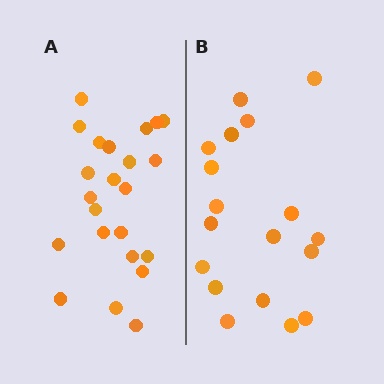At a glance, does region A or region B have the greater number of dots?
Region A (the left region) has more dots.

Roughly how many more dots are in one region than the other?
Region A has about 5 more dots than region B.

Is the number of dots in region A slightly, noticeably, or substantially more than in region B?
Region A has noticeably more, but not dramatically so. The ratio is roughly 1.3 to 1.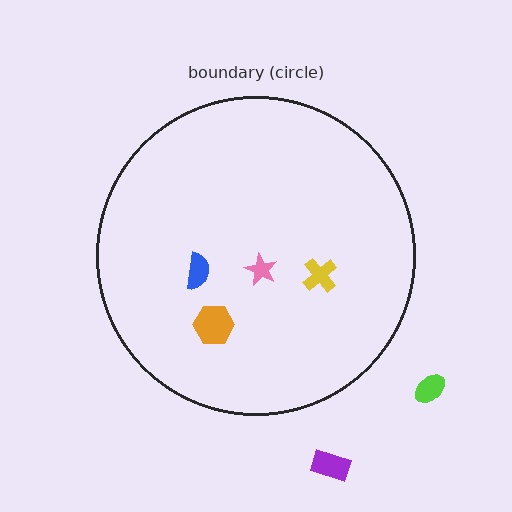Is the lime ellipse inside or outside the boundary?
Outside.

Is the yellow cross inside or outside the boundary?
Inside.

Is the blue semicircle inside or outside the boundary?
Inside.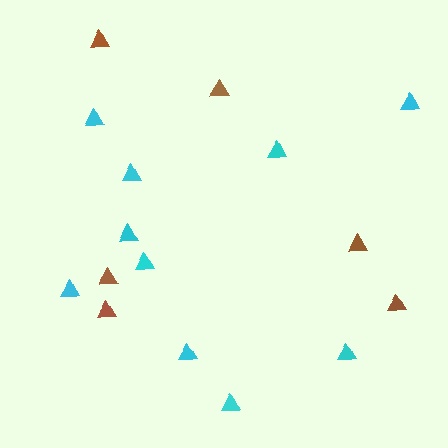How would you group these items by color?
There are 2 groups: one group of brown triangles (6) and one group of cyan triangles (10).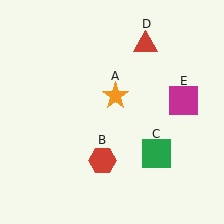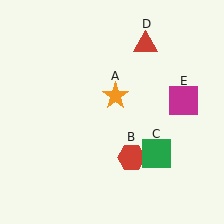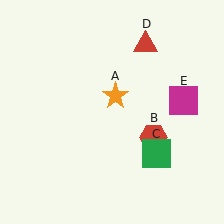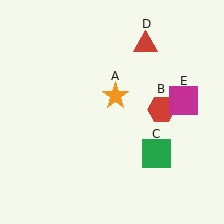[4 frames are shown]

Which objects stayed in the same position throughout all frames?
Orange star (object A) and green square (object C) and red triangle (object D) and magenta square (object E) remained stationary.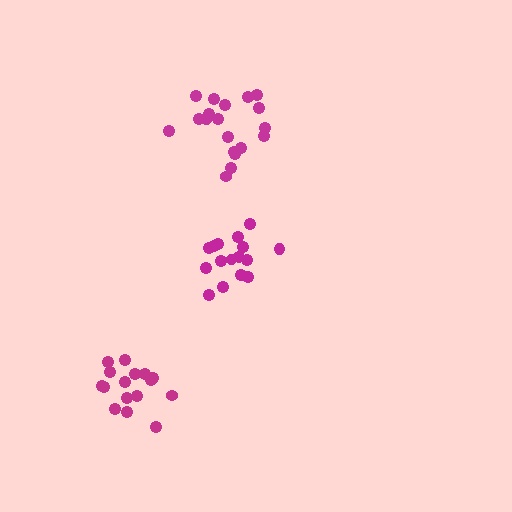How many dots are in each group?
Group 1: 16 dots, Group 2: 19 dots, Group 3: 17 dots (52 total).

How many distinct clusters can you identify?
There are 3 distinct clusters.